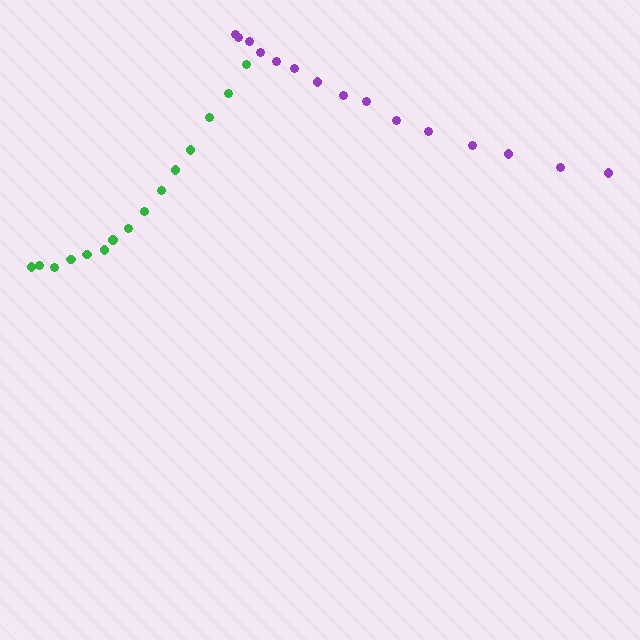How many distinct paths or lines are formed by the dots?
There are 2 distinct paths.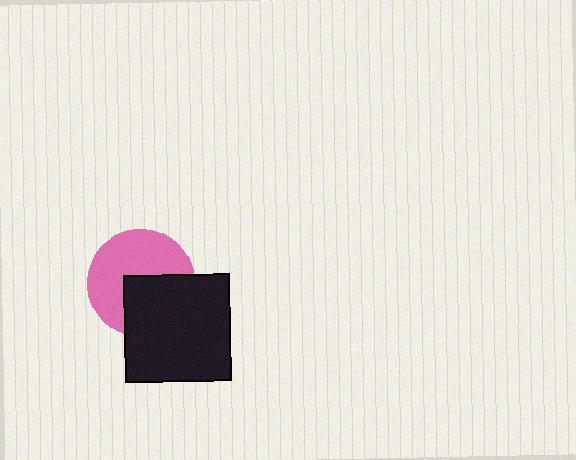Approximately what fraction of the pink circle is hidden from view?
Roughly 42% of the pink circle is hidden behind the black square.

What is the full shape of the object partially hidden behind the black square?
The partially hidden object is a pink circle.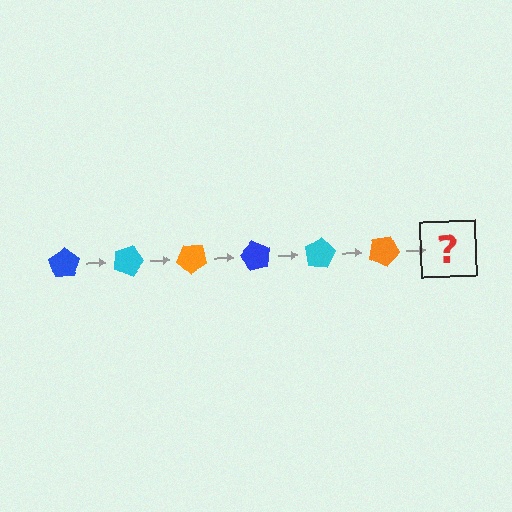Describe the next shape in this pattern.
It should be a blue pentagon, rotated 120 degrees from the start.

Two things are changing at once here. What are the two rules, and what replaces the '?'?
The two rules are that it rotates 20 degrees each step and the color cycles through blue, cyan, and orange. The '?' should be a blue pentagon, rotated 120 degrees from the start.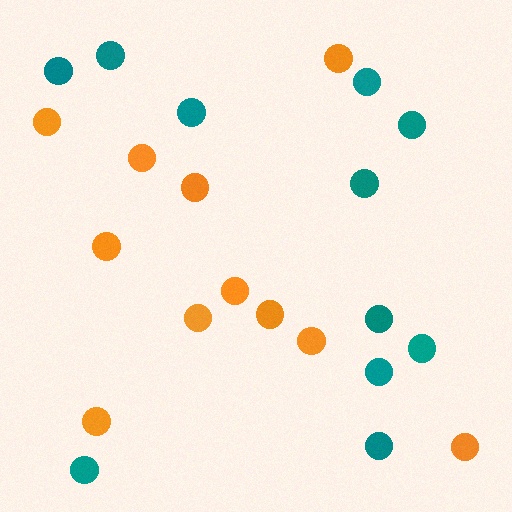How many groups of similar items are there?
There are 2 groups: one group of teal circles (11) and one group of orange circles (11).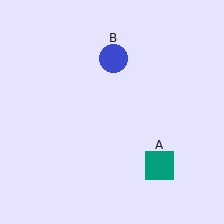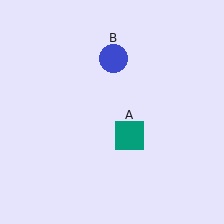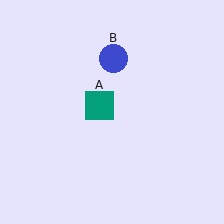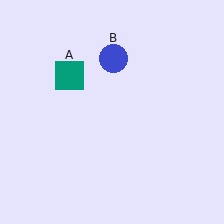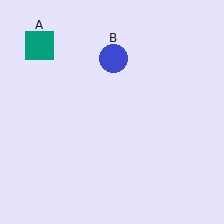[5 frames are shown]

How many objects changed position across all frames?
1 object changed position: teal square (object A).